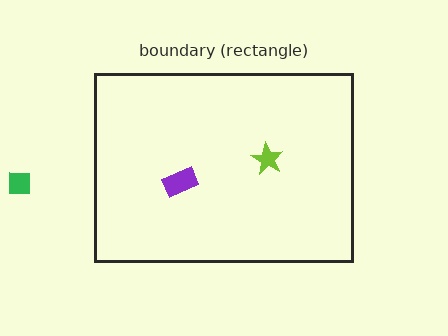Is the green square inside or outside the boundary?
Outside.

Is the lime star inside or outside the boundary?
Inside.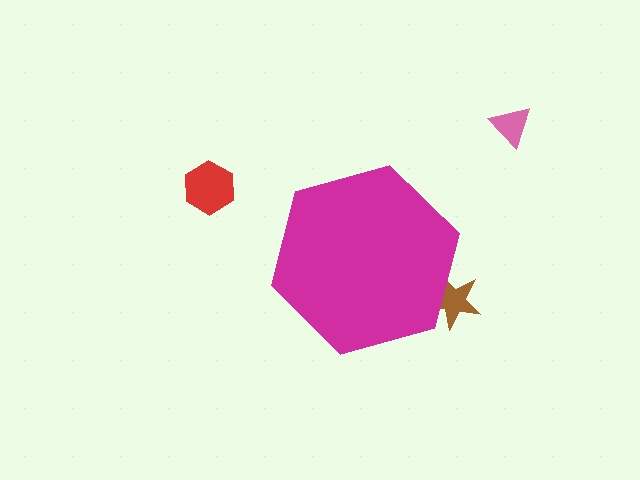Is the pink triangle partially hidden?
No, the pink triangle is fully visible.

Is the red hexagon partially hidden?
No, the red hexagon is fully visible.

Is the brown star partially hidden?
Yes, the brown star is partially hidden behind the magenta hexagon.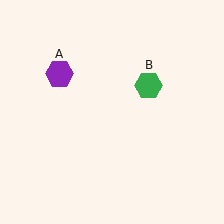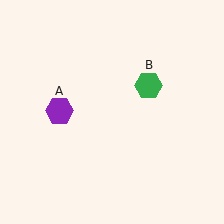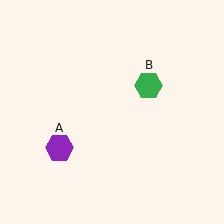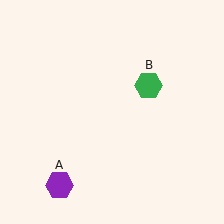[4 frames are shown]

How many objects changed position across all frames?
1 object changed position: purple hexagon (object A).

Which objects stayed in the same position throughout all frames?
Green hexagon (object B) remained stationary.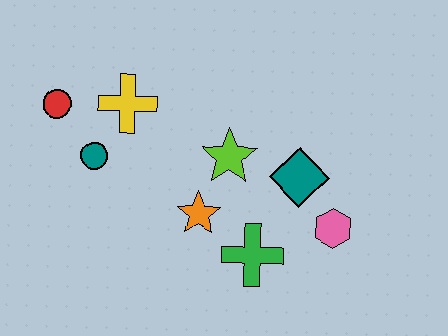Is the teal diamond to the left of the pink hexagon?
Yes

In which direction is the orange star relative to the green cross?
The orange star is to the left of the green cross.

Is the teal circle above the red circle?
No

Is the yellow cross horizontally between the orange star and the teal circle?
Yes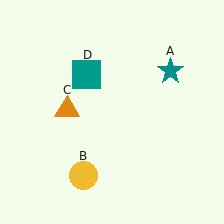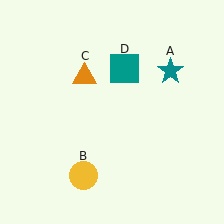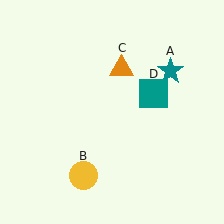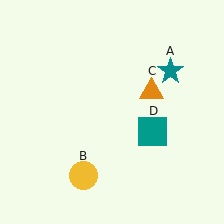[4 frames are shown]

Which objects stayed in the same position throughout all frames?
Teal star (object A) and yellow circle (object B) remained stationary.